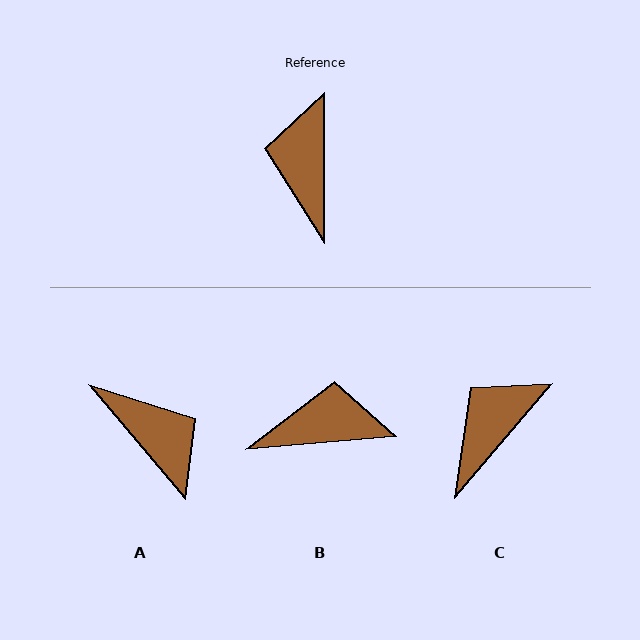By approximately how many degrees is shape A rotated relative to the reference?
Approximately 140 degrees clockwise.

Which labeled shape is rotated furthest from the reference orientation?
A, about 140 degrees away.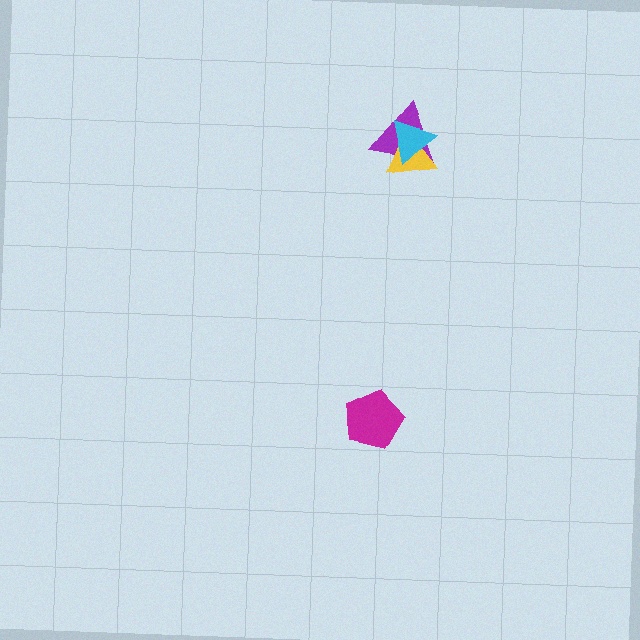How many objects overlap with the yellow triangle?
2 objects overlap with the yellow triangle.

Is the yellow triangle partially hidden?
Yes, it is partially covered by another shape.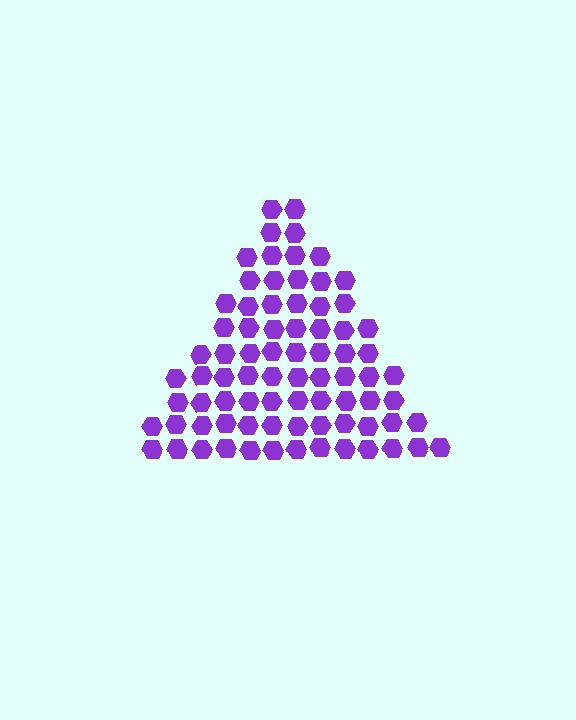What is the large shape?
The large shape is a triangle.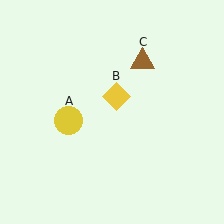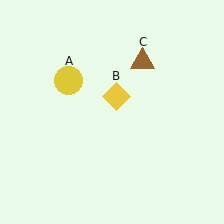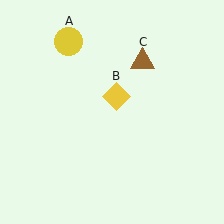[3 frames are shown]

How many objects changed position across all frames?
1 object changed position: yellow circle (object A).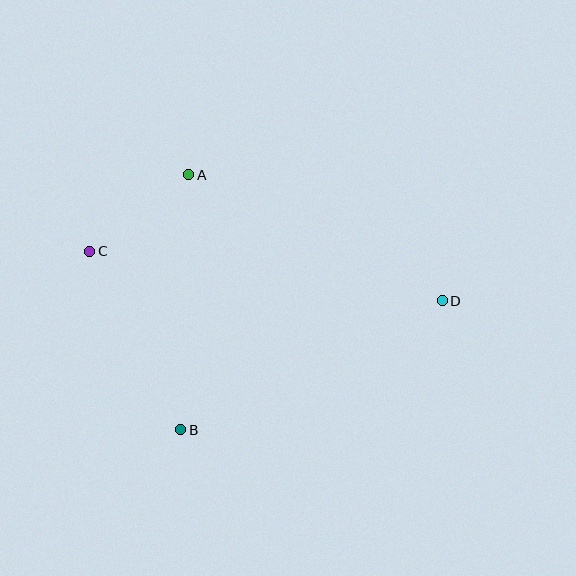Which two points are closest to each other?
Points A and C are closest to each other.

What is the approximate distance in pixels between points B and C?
The distance between B and C is approximately 200 pixels.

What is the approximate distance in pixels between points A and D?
The distance between A and D is approximately 283 pixels.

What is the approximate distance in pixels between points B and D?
The distance between B and D is approximately 292 pixels.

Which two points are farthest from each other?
Points C and D are farthest from each other.